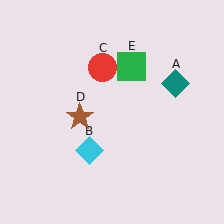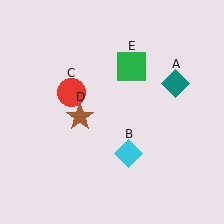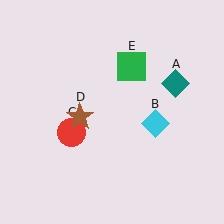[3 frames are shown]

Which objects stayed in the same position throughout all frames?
Teal diamond (object A) and brown star (object D) and green square (object E) remained stationary.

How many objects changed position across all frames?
2 objects changed position: cyan diamond (object B), red circle (object C).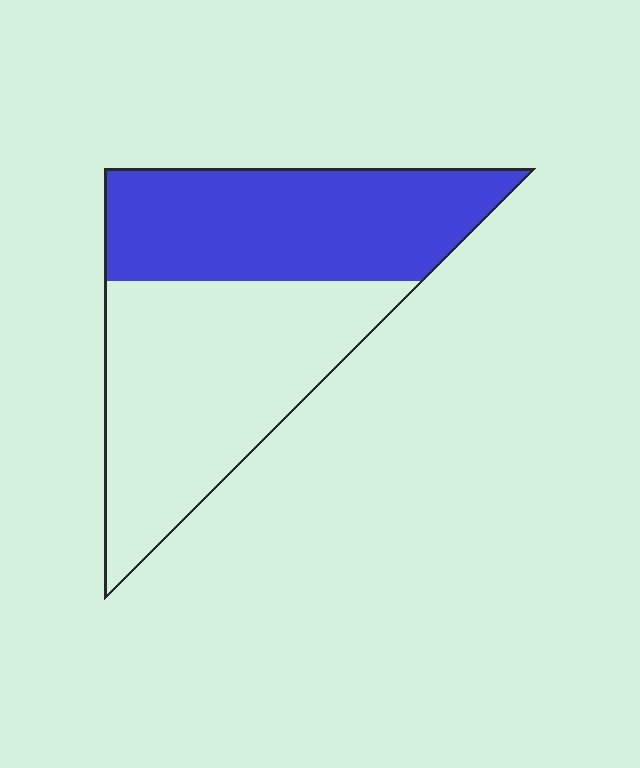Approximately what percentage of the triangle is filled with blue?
Approximately 45%.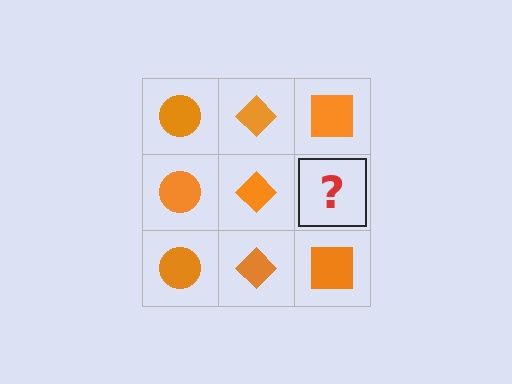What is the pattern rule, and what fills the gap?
The rule is that each column has a consistent shape. The gap should be filled with an orange square.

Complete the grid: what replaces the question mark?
The question mark should be replaced with an orange square.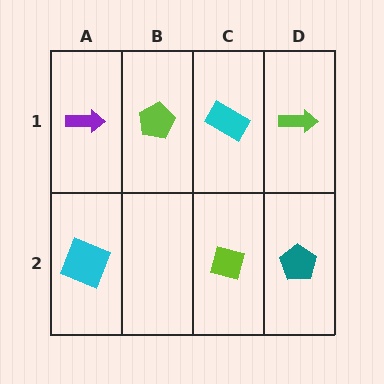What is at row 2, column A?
A cyan square.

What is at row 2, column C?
A lime diamond.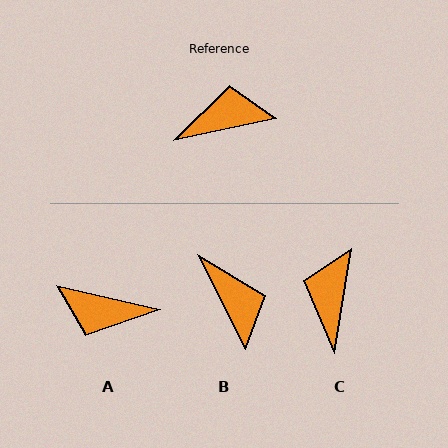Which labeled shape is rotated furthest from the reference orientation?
A, about 154 degrees away.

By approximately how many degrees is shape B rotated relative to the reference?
Approximately 75 degrees clockwise.